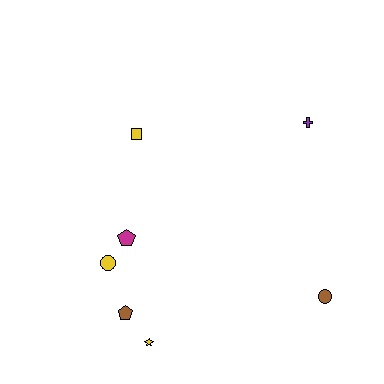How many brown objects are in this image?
There are 2 brown objects.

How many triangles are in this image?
There are no triangles.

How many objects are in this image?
There are 7 objects.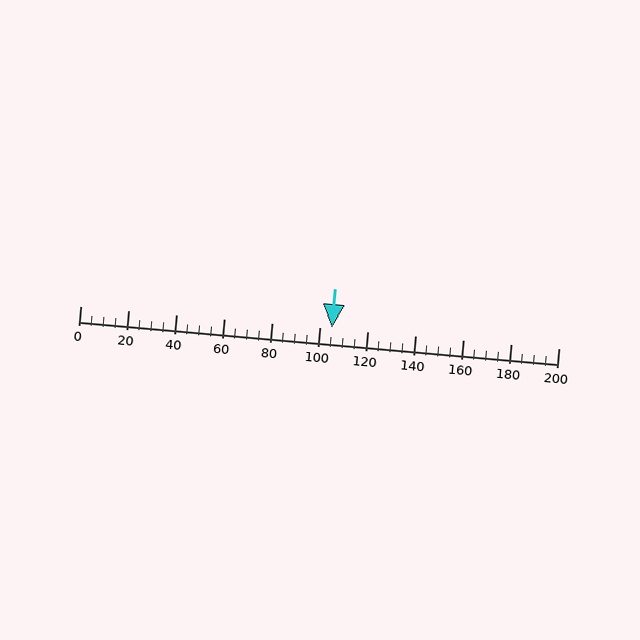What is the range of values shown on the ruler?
The ruler shows values from 0 to 200.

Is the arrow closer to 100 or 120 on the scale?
The arrow is closer to 100.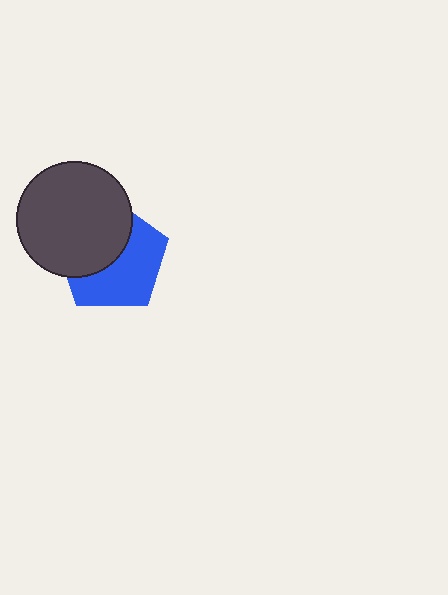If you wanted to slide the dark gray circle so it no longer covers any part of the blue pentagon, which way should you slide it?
Slide it toward the upper-left — that is the most direct way to separate the two shapes.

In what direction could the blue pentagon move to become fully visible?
The blue pentagon could move toward the lower-right. That would shift it out from behind the dark gray circle entirely.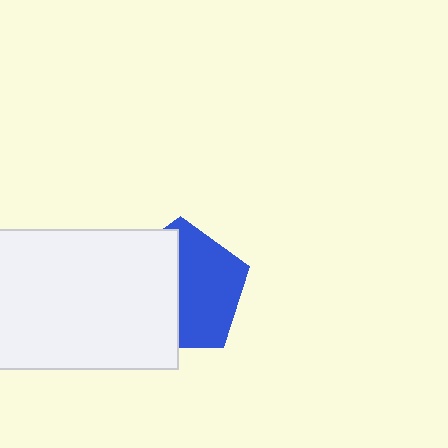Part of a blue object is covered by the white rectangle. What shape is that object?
It is a pentagon.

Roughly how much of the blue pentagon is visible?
About half of it is visible (roughly 52%).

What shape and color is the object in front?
The object in front is a white rectangle.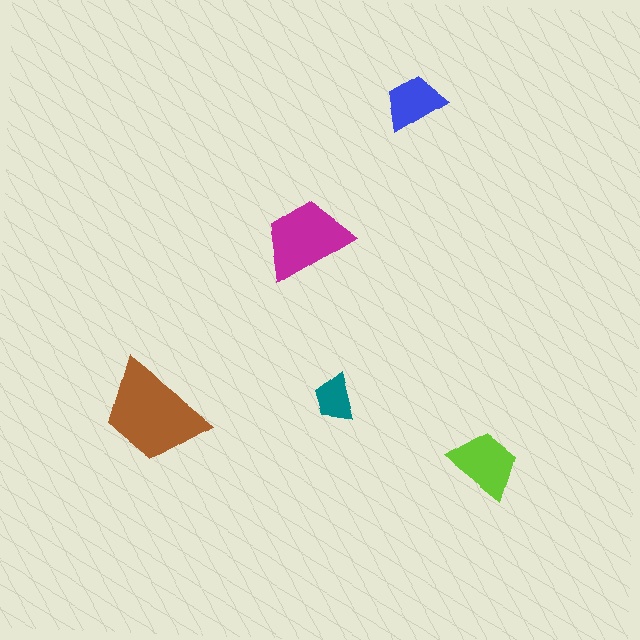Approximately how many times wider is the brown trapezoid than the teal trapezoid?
About 2 times wider.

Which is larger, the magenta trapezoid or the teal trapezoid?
The magenta one.